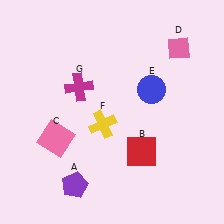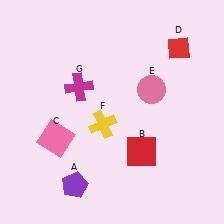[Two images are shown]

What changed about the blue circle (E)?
In Image 1, E is blue. In Image 2, it changed to pink.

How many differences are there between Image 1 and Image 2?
There are 2 differences between the two images.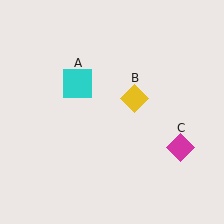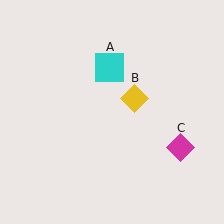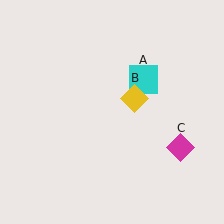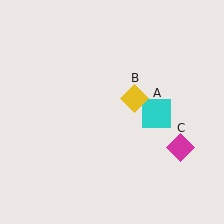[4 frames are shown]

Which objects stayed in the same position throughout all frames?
Yellow diamond (object B) and magenta diamond (object C) remained stationary.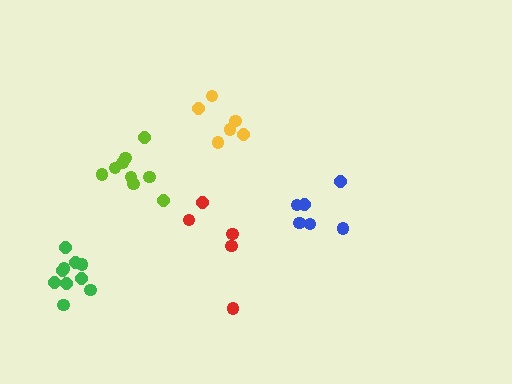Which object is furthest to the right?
The blue cluster is rightmost.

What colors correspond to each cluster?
The clusters are colored: blue, lime, green, red, yellow.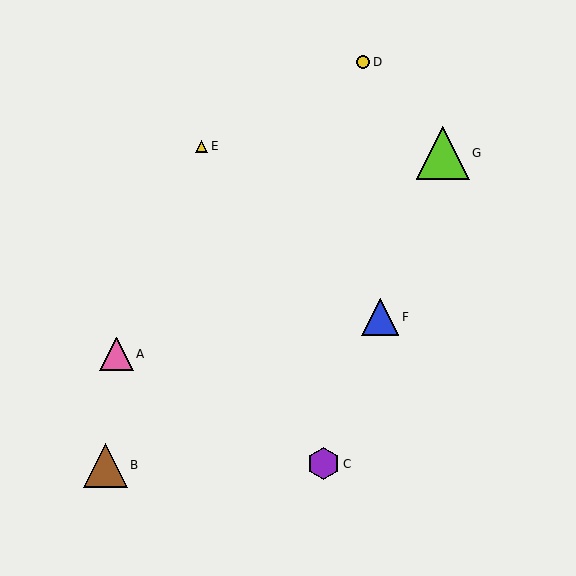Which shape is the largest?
The lime triangle (labeled G) is the largest.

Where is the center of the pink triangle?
The center of the pink triangle is at (117, 354).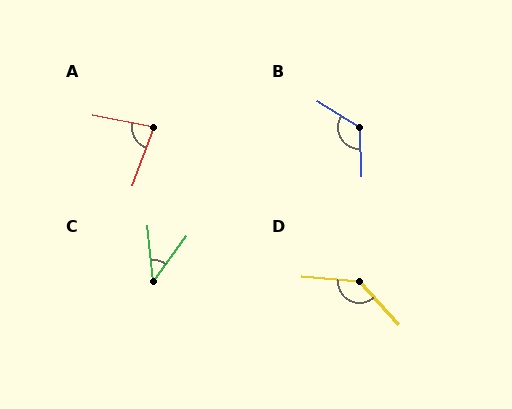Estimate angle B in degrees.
Approximately 124 degrees.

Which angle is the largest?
D, at approximately 138 degrees.